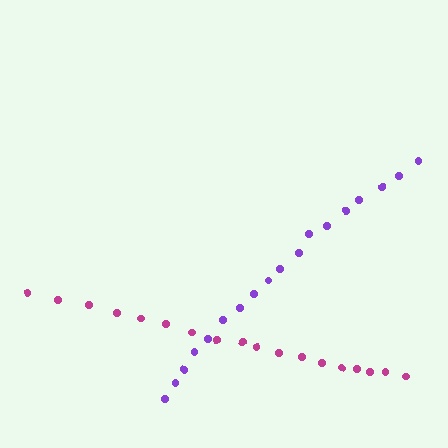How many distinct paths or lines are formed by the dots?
There are 2 distinct paths.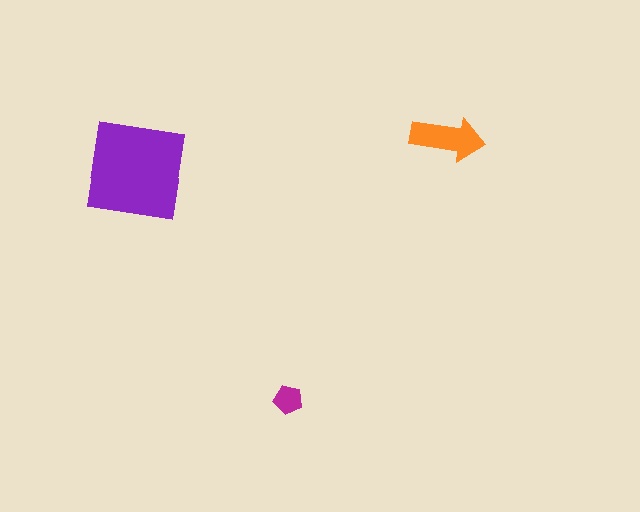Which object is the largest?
The purple square.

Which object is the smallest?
The magenta pentagon.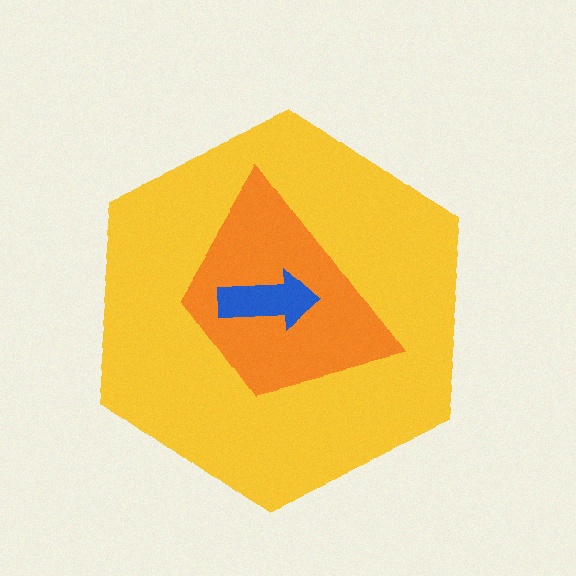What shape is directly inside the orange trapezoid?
The blue arrow.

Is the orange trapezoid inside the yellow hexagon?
Yes.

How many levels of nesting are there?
3.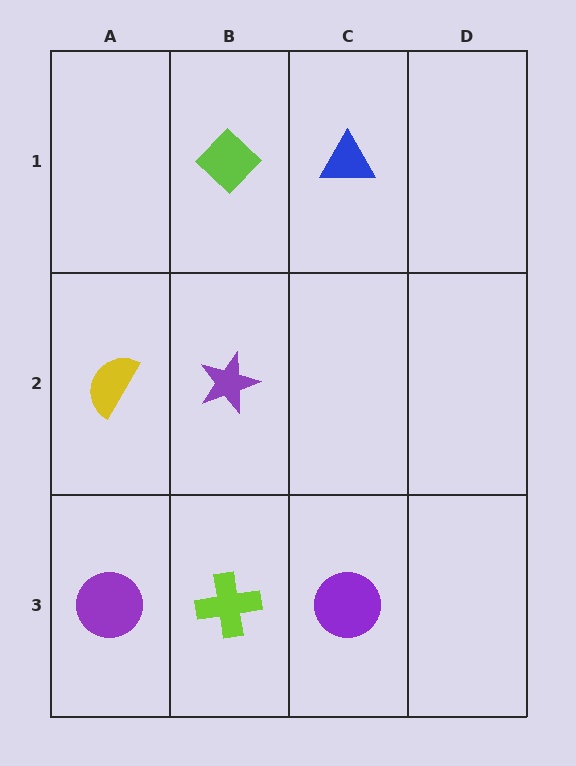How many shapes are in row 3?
3 shapes.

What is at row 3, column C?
A purple circle.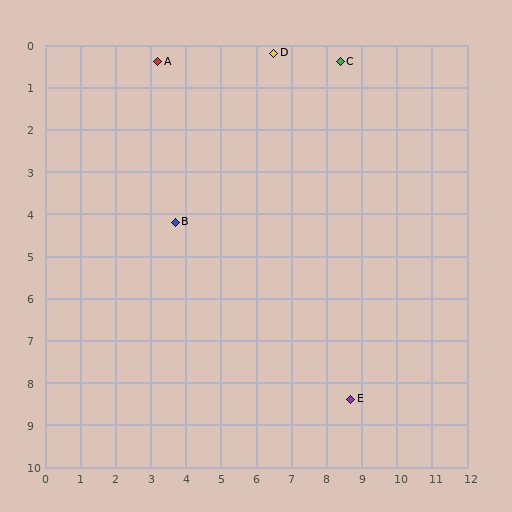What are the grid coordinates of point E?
Point E is at approximately (8.7, 8.4).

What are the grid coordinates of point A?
Point A is at approximately (3.2, 0.4).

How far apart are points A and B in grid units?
Points A and B are about 3.8 grid units apart.